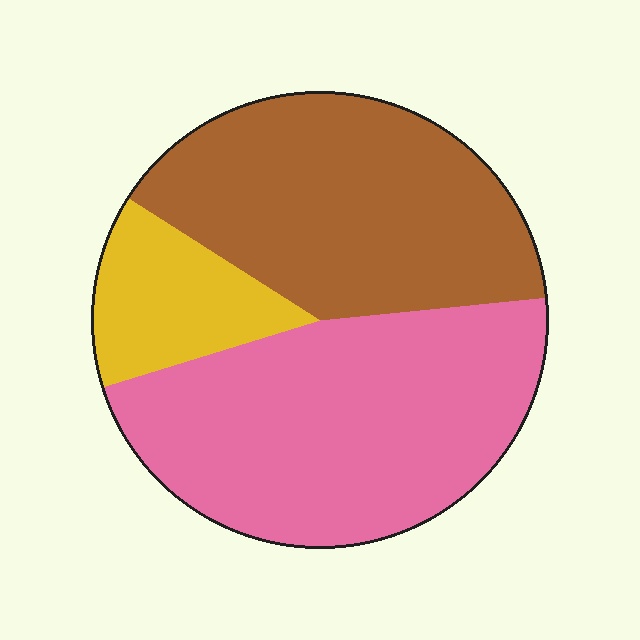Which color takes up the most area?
Pink, at roughly 45%.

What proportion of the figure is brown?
Brown covers around 40% of the figure.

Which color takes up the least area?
Yellow, at roughly 15%.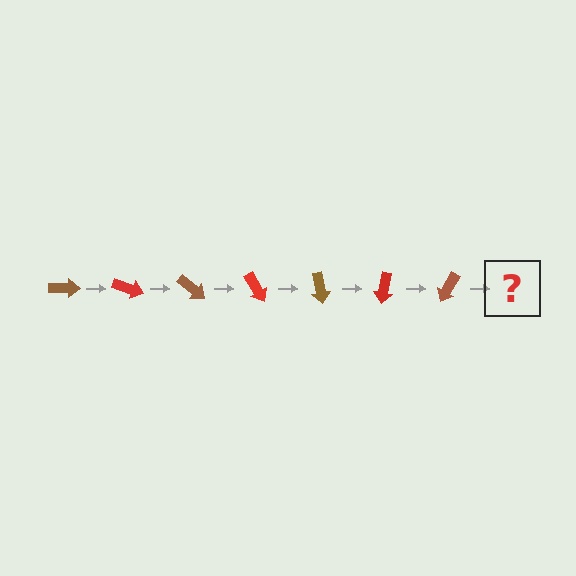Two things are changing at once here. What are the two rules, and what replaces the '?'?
The two rules are that it rotates 20 degrees each step and the color cycles through brown and red. The '?' should be a red arrow, rotated 140 degrees from the start.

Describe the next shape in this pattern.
It should be a red arrow, rotated 140 degrees from the start.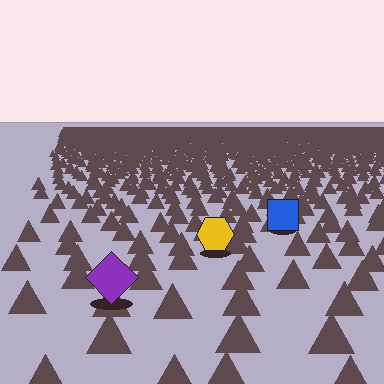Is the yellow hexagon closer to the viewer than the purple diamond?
No. The purple diamond is closer — you can tell from the texture gradient: the ground texture is coarser near it.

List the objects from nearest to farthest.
From nearest to farthest: the purple diamond, the yellow hexagon, the blue square.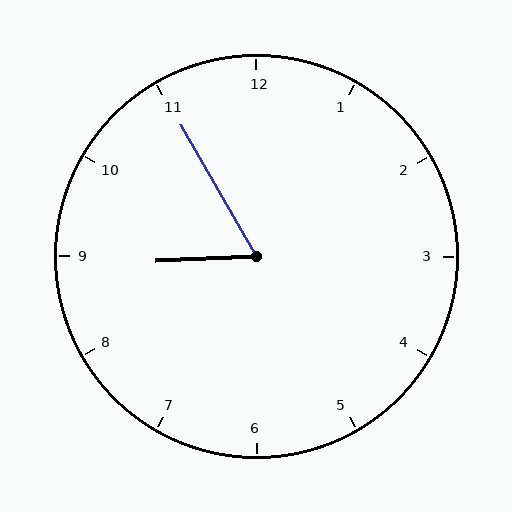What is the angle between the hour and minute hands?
Approximately 62 degrees.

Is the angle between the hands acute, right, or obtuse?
It is acute.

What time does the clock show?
8:55.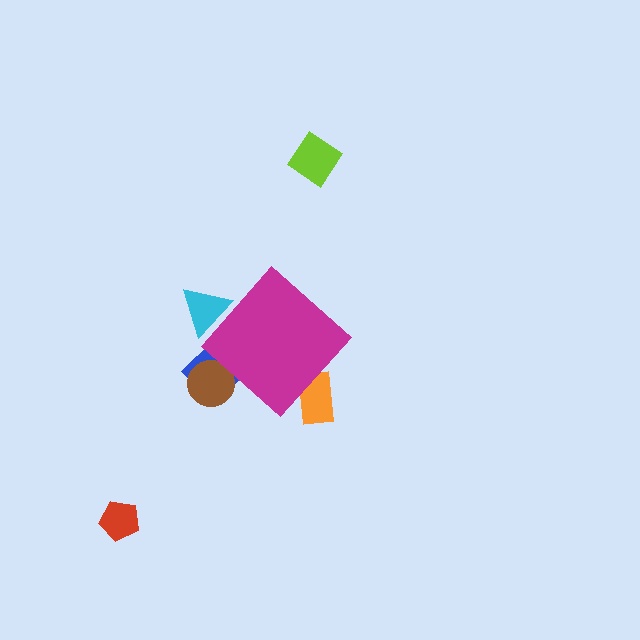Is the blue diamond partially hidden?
Yes, the blue diamond is partially hidden behind the magenta diamond.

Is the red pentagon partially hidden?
No, the red pentagon is fully visible.